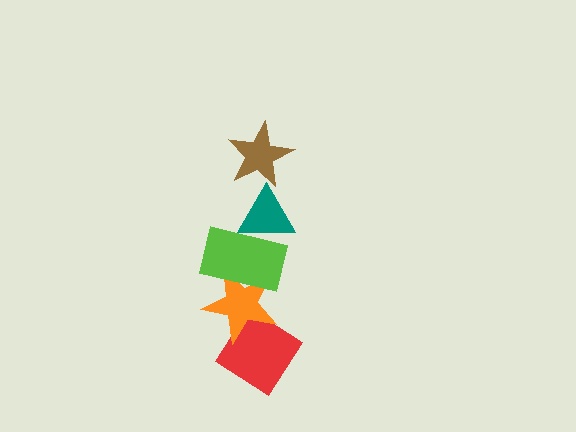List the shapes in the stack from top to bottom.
From top to bottom: the brown star, the teal triangle, the lime rectangle, the orange star, the red diamond.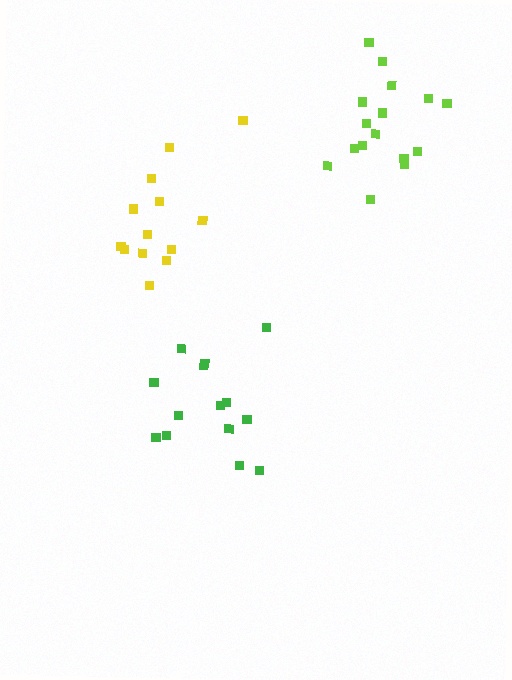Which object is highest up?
The lime cluster is topmost.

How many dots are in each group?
Group 1: 14 dots, Group 2: 13 dots, Group 3: 16 dots (43 total).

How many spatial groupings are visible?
There are 3 spatial groupings.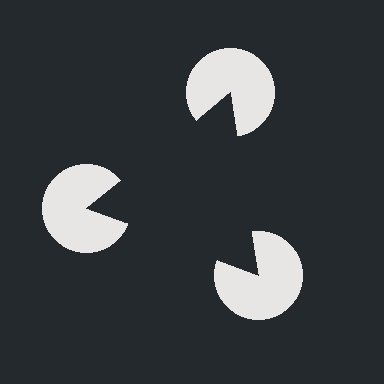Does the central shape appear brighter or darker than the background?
It typically appears slightly darker than the background, even though no actual brightness change is drawn.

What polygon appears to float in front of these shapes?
An illusory triangle — its edges are inferred from the aligned wedge cuts in the pac-man discs, not physically drawn.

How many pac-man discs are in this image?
There are 3 — one at each vertex of the illusory triangle.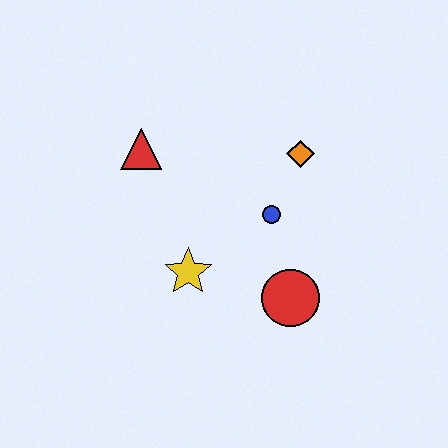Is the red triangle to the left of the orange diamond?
Yes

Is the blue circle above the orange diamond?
No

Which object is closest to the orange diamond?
The blue circle is closest to the orange diamond.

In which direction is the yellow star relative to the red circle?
The yellow star is to the left of the red circle.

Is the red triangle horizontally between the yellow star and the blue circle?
No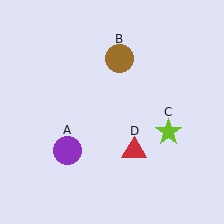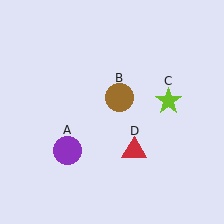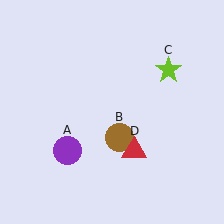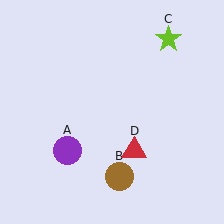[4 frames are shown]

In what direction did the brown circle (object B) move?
The brown circle (object B) moved down.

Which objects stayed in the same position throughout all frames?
Purple circle (object A) and red triangle (object D) remained stationary.